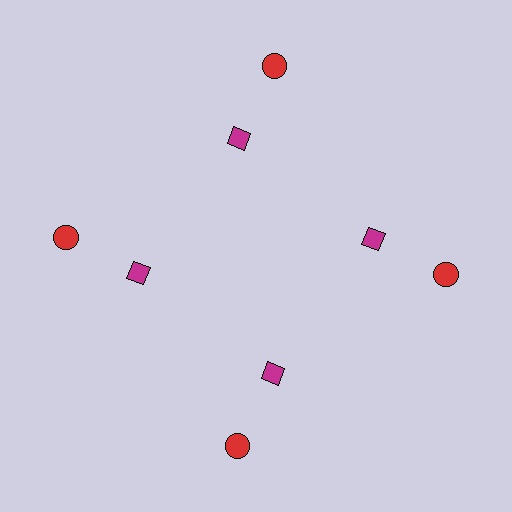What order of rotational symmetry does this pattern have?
This pattern has 4-fold rotational symmetry.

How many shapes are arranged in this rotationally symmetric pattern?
There are 8 shapes, arranged in 4 groups of 2.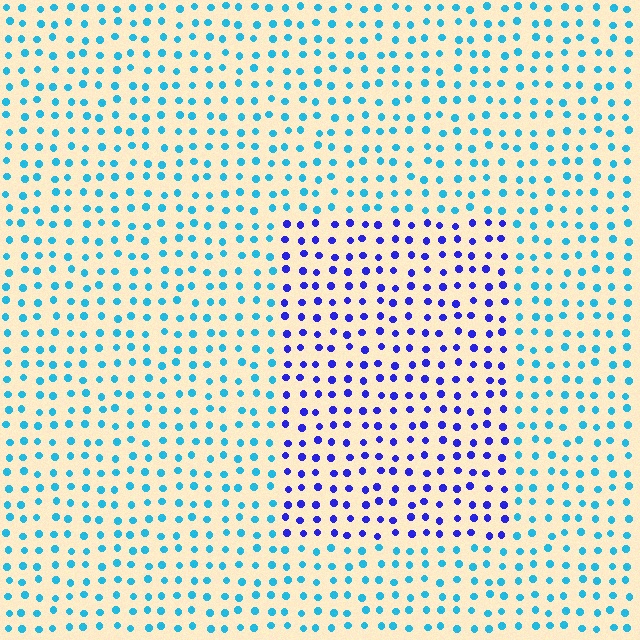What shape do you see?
I see a rectangle.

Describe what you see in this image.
The image is filled with small cyan elements in a uniform arrangement. A rectangle-shaped region is visible where the elements are tinted to a slightly different hue, forming a subtle color boundary.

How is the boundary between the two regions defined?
The boundary is defined purely by a slight shift in hue (about 50 degrees). Spacing, size, and orientation are identical on both sides.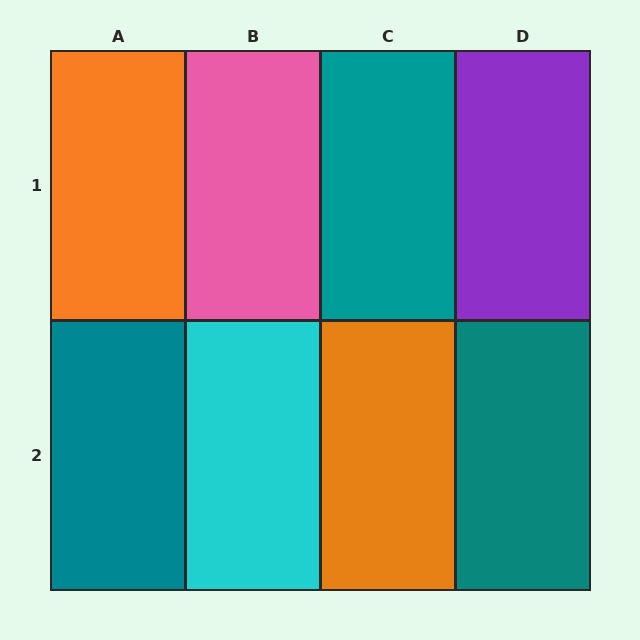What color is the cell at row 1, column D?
Purple.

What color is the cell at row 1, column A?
Orange.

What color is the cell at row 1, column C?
Teal.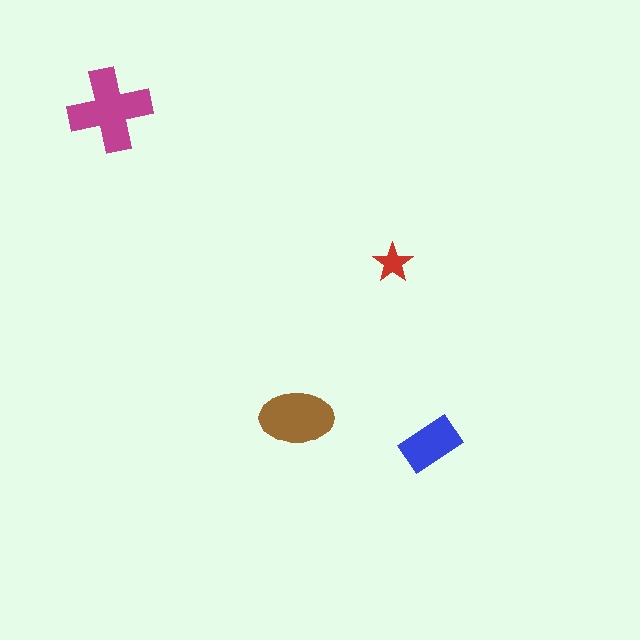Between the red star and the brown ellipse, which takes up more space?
The brown ellipse.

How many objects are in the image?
There are 4 objects in the image.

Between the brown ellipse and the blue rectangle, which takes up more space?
The brown ellipse.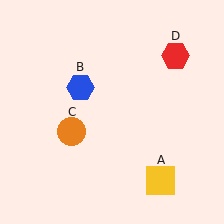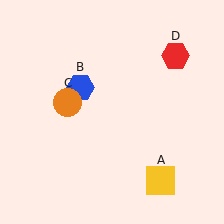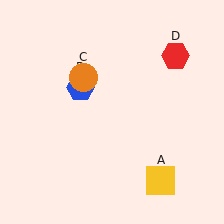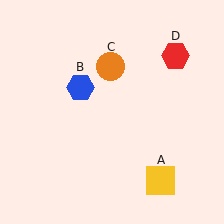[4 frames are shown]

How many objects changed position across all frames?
1 object changed position: orange circle (object C).